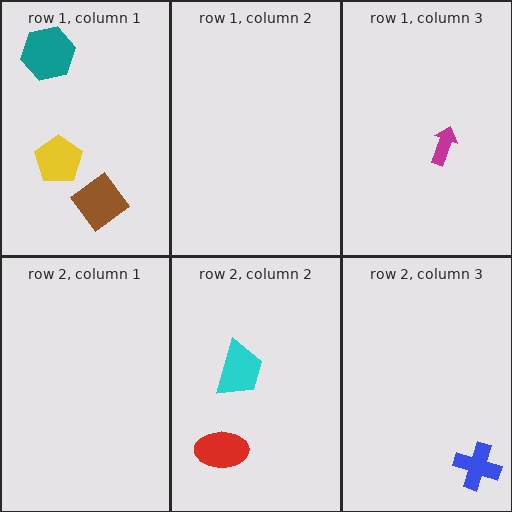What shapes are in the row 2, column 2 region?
The cyan trapezoid, the red ellipse.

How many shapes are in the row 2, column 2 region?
2.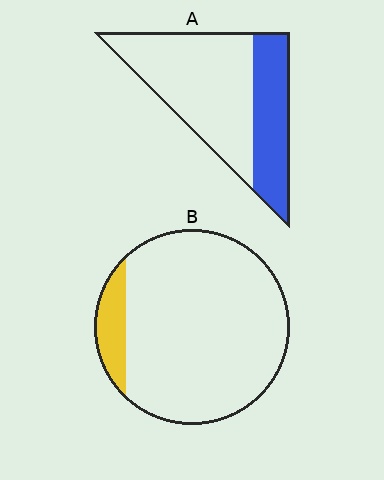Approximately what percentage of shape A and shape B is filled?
A is approximately 35% and B is approximately 10%.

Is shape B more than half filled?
No.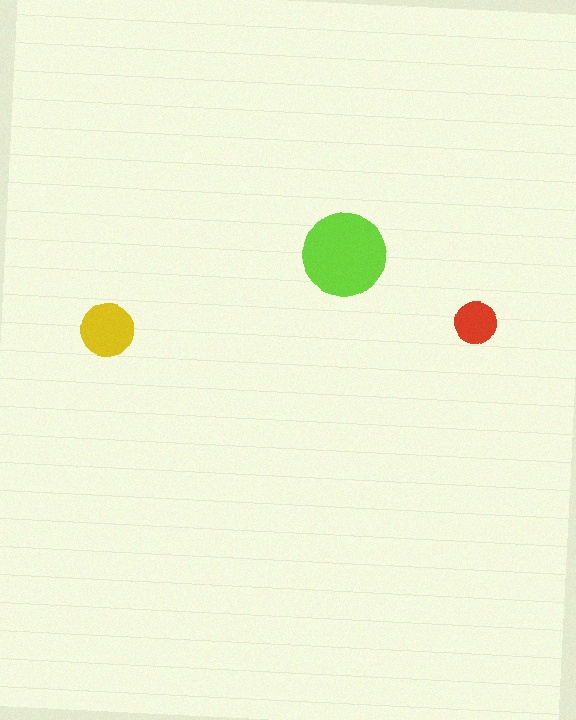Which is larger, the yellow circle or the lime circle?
The lime one.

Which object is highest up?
The lime circle is topmost.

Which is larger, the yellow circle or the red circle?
The yellow one.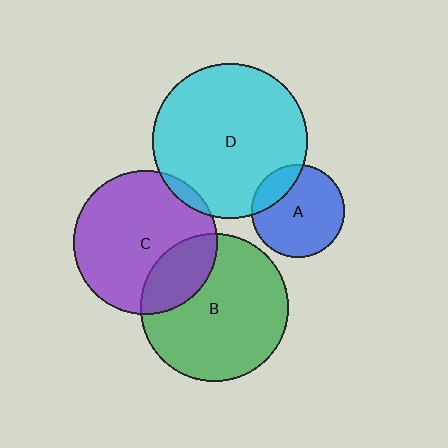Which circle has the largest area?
Circle D (cyan).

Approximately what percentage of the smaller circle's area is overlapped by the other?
Approximately 20%.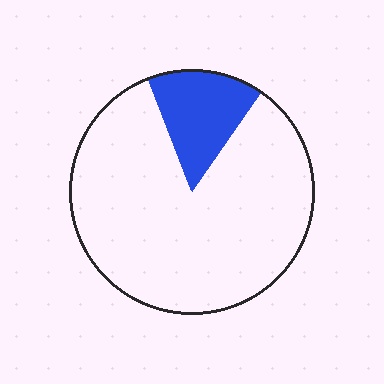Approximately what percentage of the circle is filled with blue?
Approximately 15%.